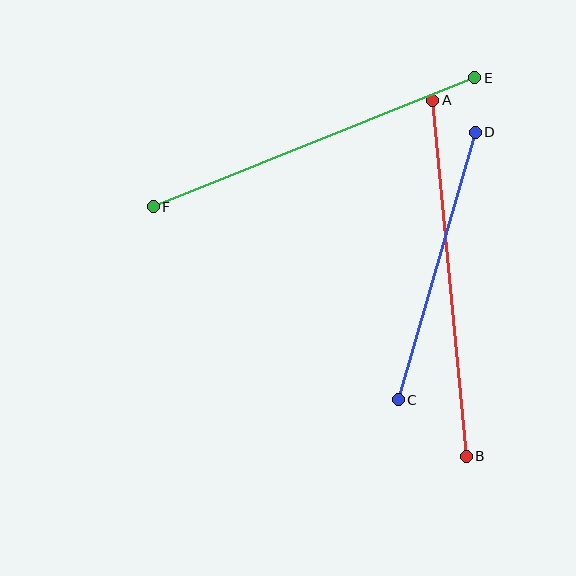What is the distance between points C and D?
The distance is approximately 278 pixels.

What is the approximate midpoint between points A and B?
The midpoint is at approximately (449, 278) pixels.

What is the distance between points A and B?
The distance is approximately 357 pixels.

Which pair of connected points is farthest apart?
Points A and B are farthest apart.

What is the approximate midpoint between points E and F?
The midpoint is at approximately (314, 142) pixels.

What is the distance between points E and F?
The distance is approximately 347 pixels.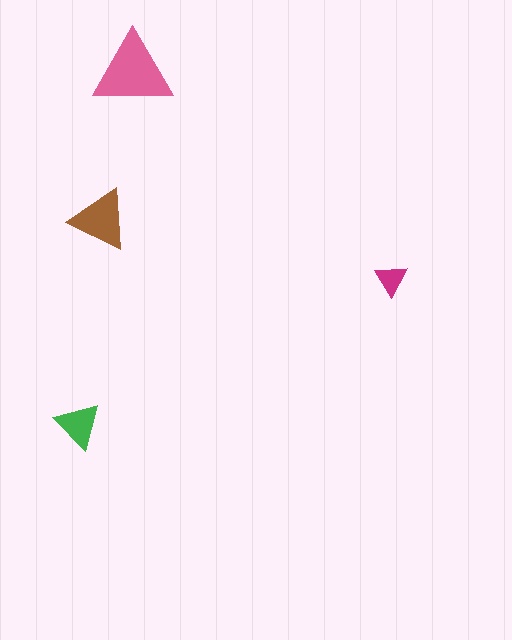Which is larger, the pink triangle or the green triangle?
The pink one.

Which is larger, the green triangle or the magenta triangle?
The green one.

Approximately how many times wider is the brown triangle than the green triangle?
About 1.5 times wider.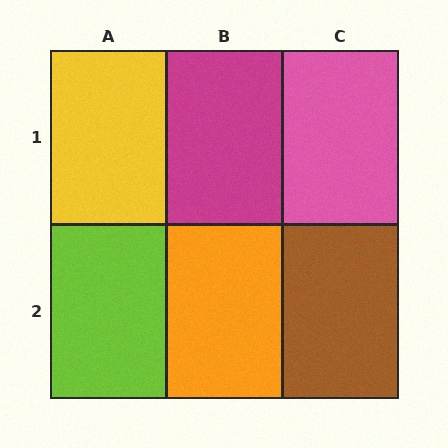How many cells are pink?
1 cell is pink.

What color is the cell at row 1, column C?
Pink.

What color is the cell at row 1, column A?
Yellow.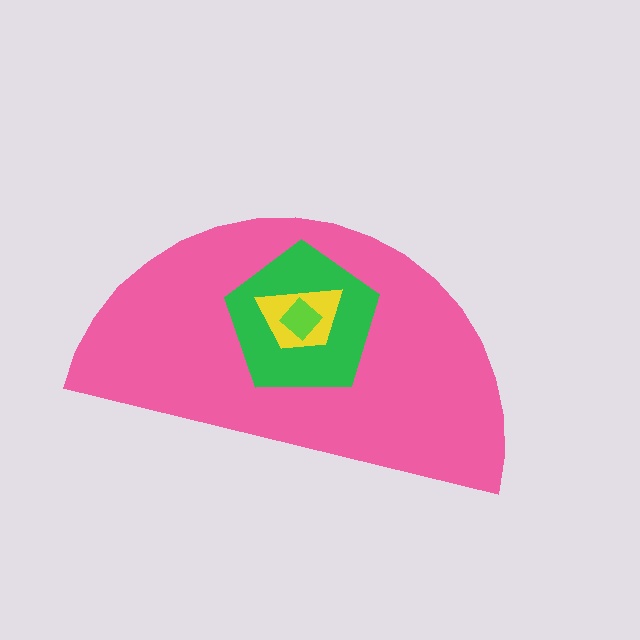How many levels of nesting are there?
4.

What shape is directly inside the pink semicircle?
The green pentagon.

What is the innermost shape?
The lime diamond.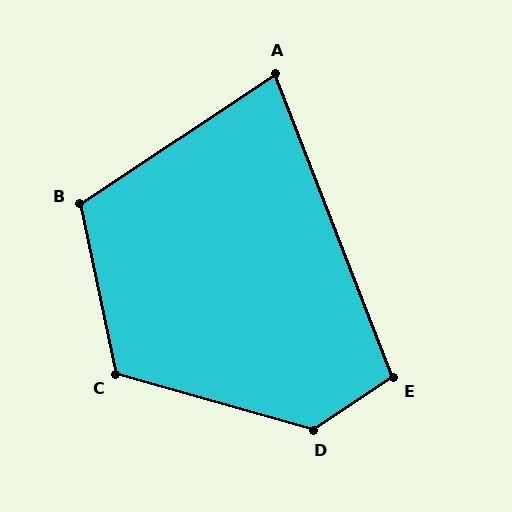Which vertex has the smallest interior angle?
A, at approximately 78 degrees.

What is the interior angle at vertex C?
Approximately 118 degrees (obtuse).